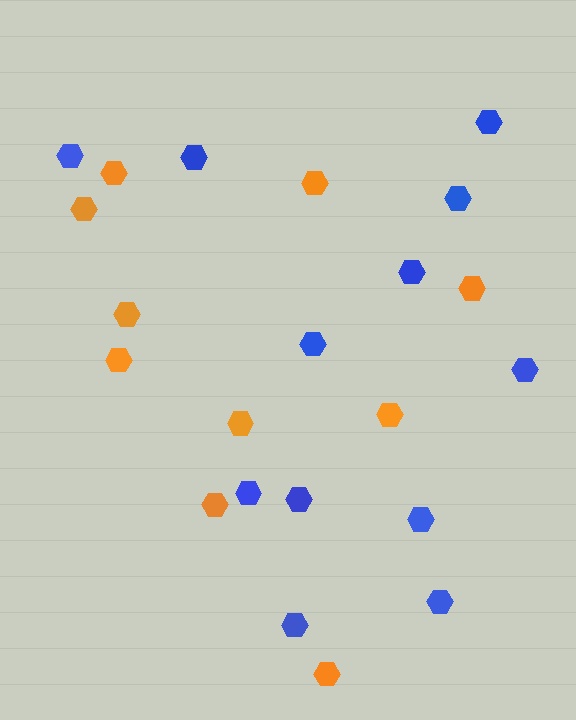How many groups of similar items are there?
There are 2 groups: one group of blue hexagons (12) and one group of orange hexagons (10).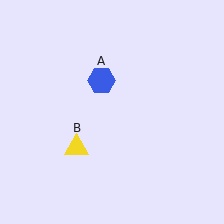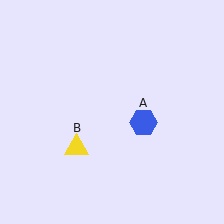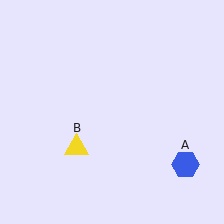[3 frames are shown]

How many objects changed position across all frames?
1 object changed position: blue hexagon (object A).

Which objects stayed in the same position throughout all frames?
Yellow triangle (object B) remained stationary.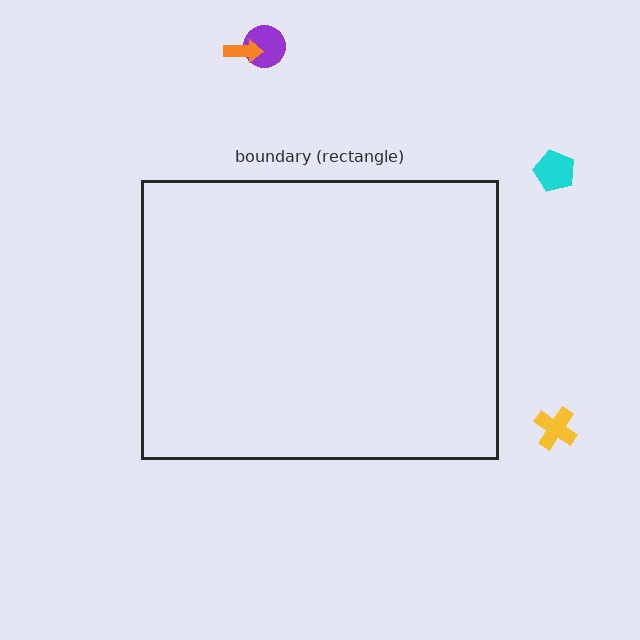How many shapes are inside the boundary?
0 inside, 4 outside.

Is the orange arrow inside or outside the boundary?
Outside.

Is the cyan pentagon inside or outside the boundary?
Outside.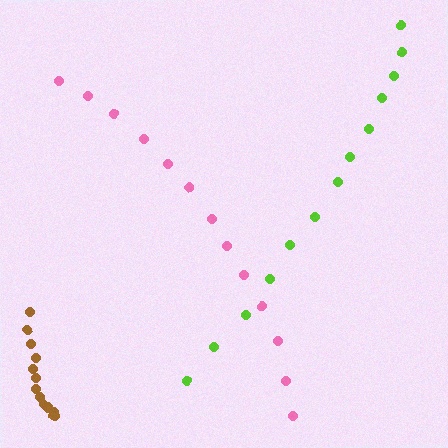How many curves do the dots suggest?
There are 3 distinct paths.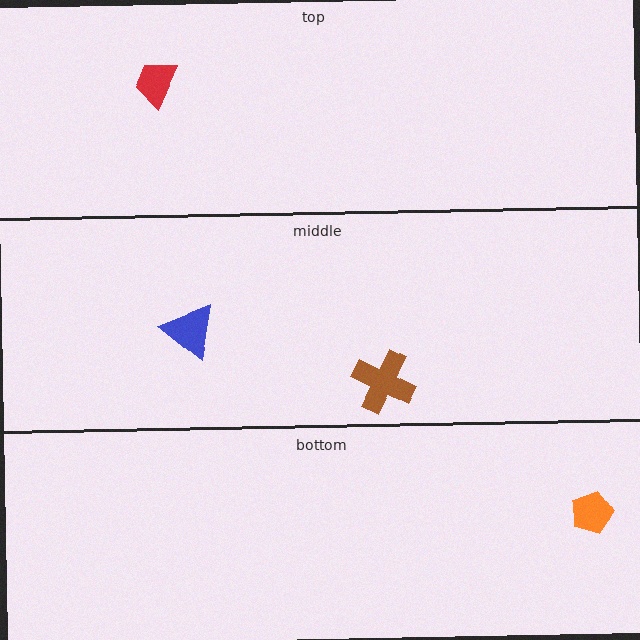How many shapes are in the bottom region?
1.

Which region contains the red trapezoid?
The top region.